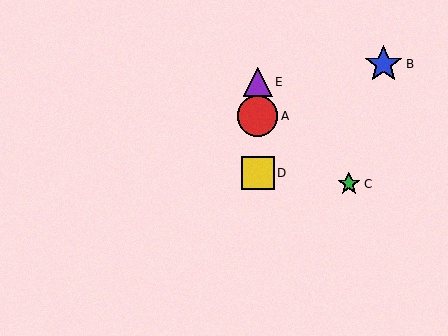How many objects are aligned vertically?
3 objects (A, D, E) are aligned vertically.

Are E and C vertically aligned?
No, E is at x≈258 and C is at x≈349.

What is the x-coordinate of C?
Object C is at x≈349.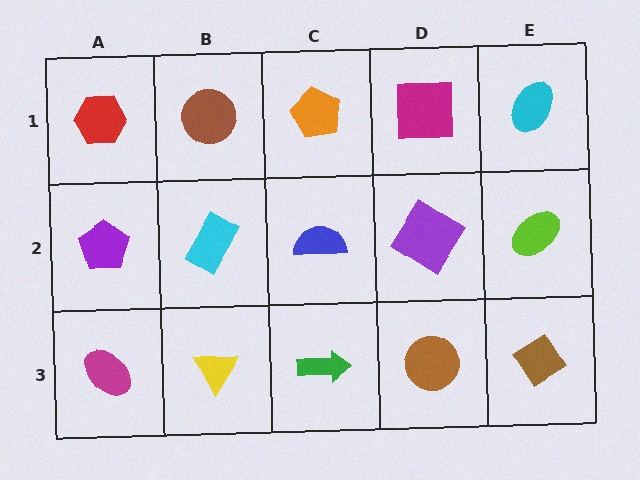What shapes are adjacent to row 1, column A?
A purple pentagon (row 2, column A), a brown circle (row 1, column B).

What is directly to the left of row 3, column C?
A yellow triangle.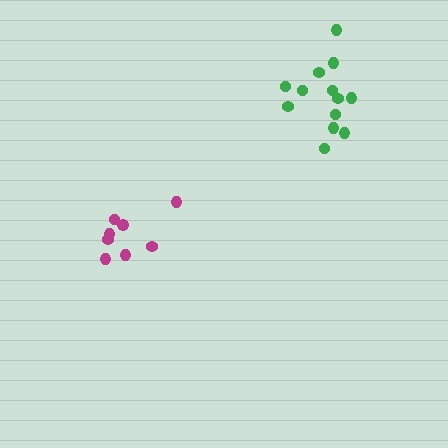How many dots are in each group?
Group 1: 13 dots, Group 2: 8 dots (21 total).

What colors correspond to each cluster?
The clusters are colored: green, magenta.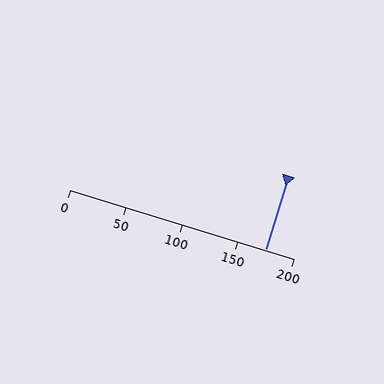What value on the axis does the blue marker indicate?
The marker indicates approximately 175.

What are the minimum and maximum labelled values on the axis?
The axis runs from 0 to 200.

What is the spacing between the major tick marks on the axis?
The major ticks are spaced 50 apart.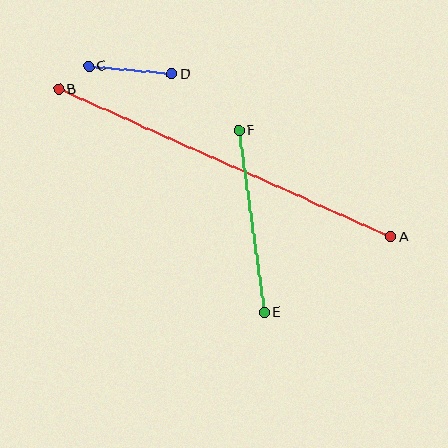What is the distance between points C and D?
The distance is approximately 83 pixels.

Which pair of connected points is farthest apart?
Points A and B are farthest apart.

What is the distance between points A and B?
The distance is approximately 363 pixels.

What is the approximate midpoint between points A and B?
The midpoint is at approximately (224, 163) pixels.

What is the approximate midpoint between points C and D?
The midpoint is at approximately (130, 70) pixels.